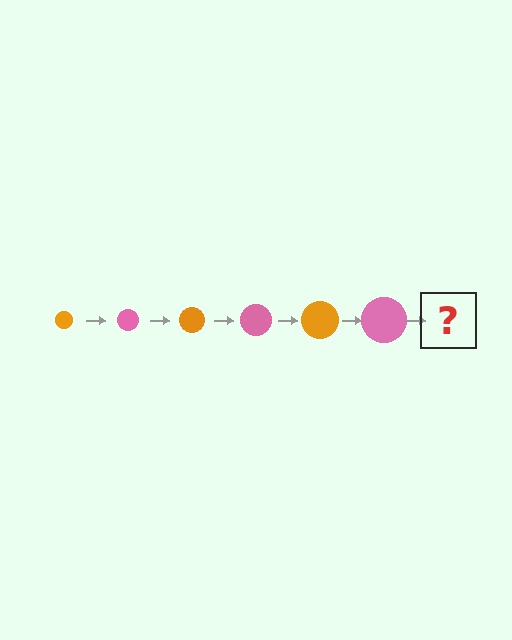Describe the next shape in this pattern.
It should be an orange circle, larger than the previous one.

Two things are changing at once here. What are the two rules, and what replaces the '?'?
The two rules are that the circle grows larger each step and the color cycles through orange and pink. The '?' should be an orange circle, larger than the previous one.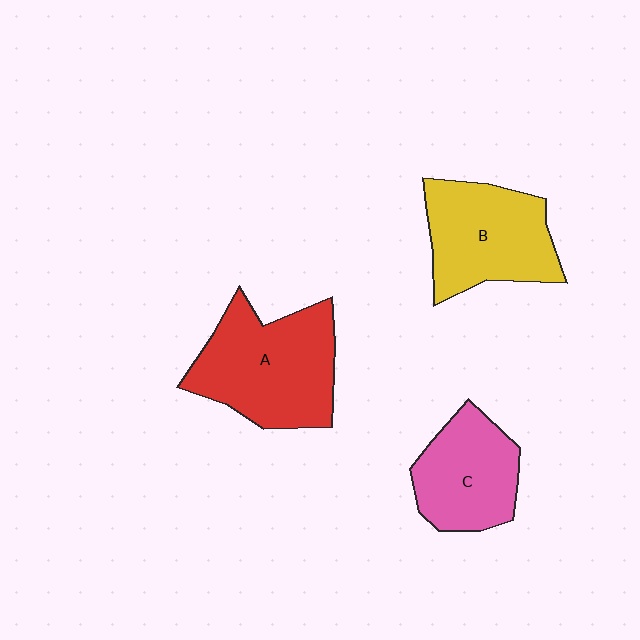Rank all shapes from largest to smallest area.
From largest to smallest: A (red), B (yellow), C (pink).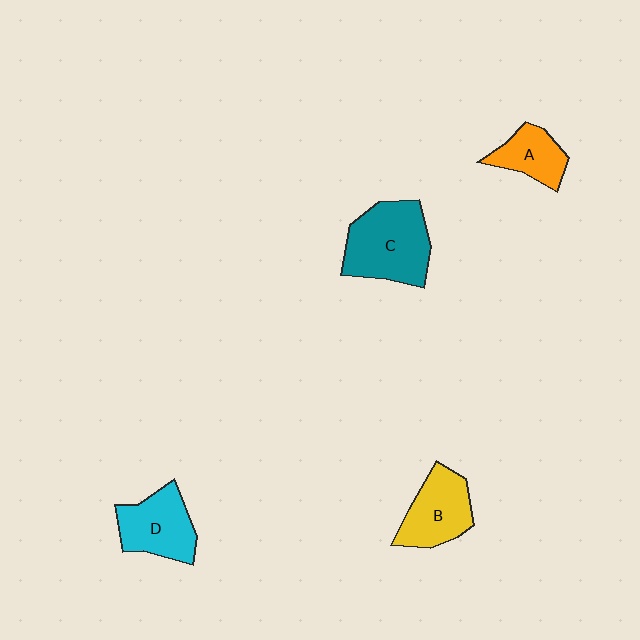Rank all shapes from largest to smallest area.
From largest to smallest: C (teal), D (cyan), B (yellow), A (orange).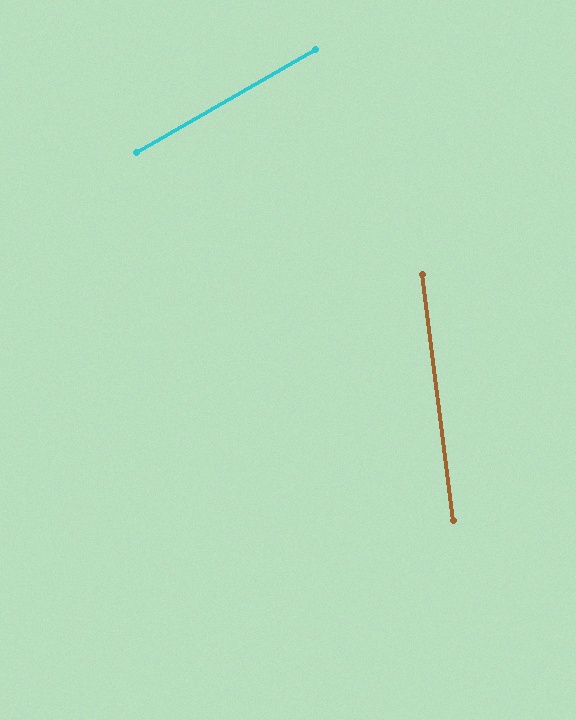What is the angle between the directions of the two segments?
Approximately 67 degrees.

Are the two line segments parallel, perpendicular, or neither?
Neither parallel nor perpendicular — they differ by about 67°.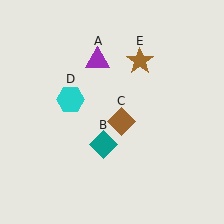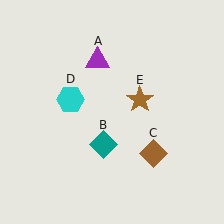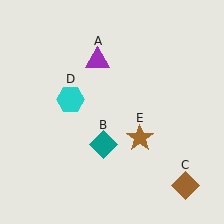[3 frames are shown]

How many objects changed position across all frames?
2 objects changed position: brown diamond (object C), brown star (object E).